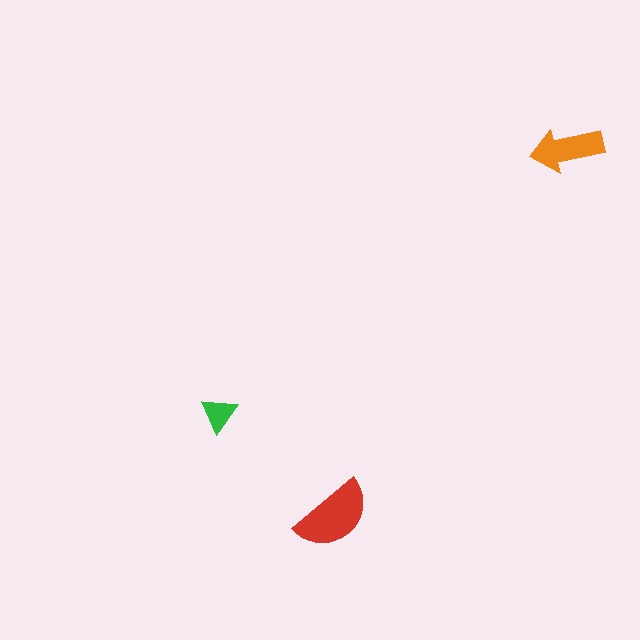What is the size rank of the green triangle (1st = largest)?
3rd.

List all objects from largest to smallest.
The red semicircle, the orange arrow, the green triangle.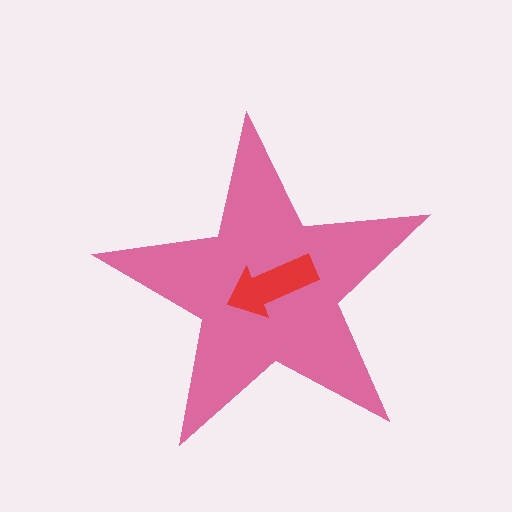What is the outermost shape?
The pink star.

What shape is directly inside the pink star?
The red arrow.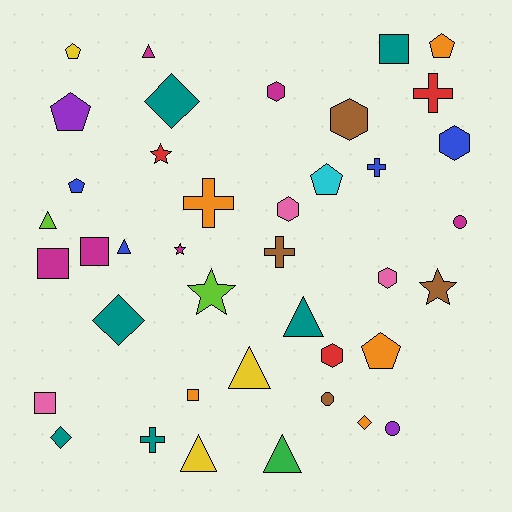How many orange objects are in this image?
There are 5 orange objects.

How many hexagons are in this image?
There are 6 hexagons.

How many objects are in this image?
There are 40 objects.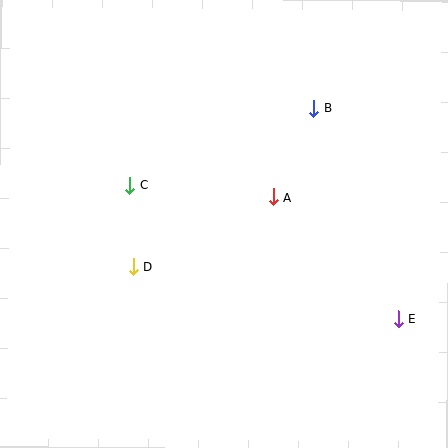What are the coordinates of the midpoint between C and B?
The midpoint between C and B is at (222, 147).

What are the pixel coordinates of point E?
Point E is at (398, 319).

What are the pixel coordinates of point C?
Point C is at (130, 186).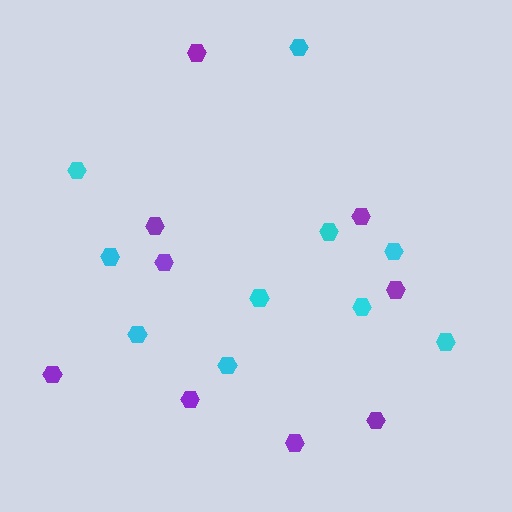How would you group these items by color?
There are 2 groups: one group of cyan hexagons (10) and one group of purple hexagons (9).